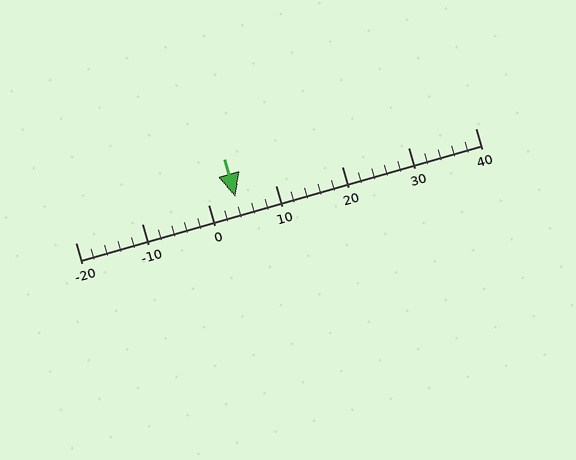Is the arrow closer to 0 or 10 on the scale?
The arrow is closer to 0.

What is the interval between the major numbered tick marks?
The major tick marks are spaced 10 units apart.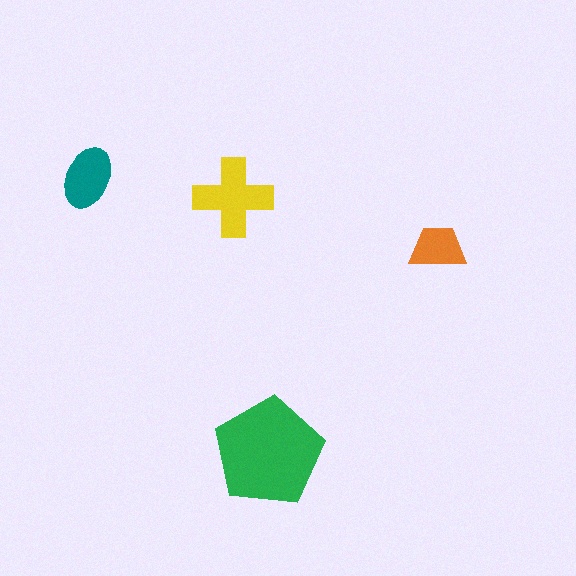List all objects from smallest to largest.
The orange trapezoid, the teal ellipse, the yellow cross, the green pentagon.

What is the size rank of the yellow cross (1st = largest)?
2nd.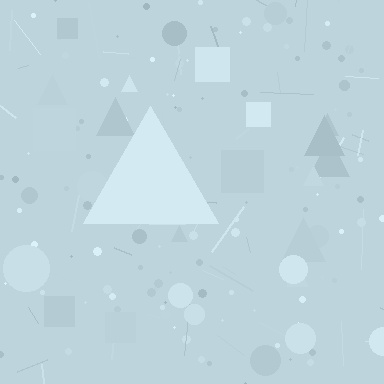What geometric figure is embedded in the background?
A triangle is embedded in the background.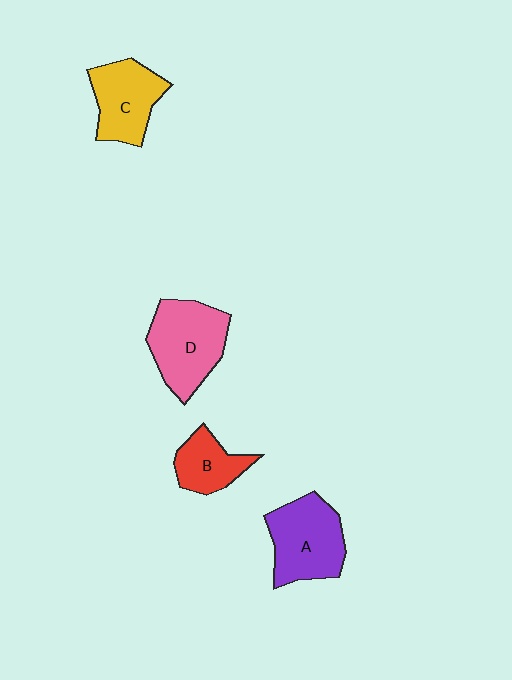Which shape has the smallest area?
Shape B (red).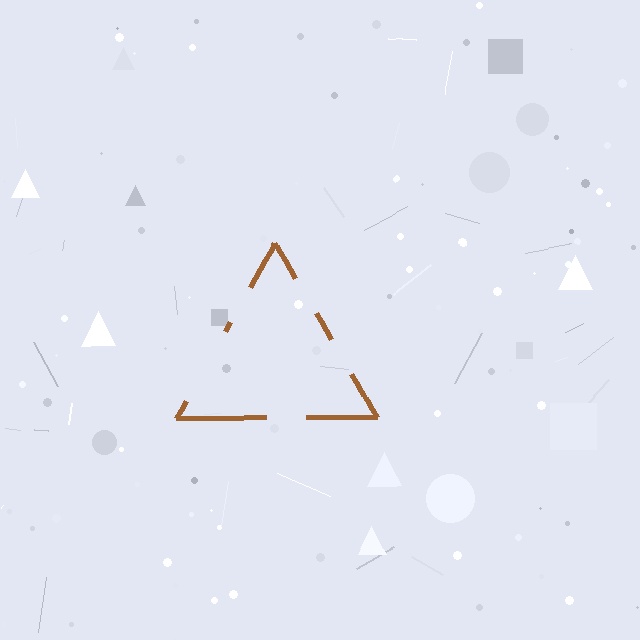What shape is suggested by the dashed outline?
The dashed outline suggests a triangle.